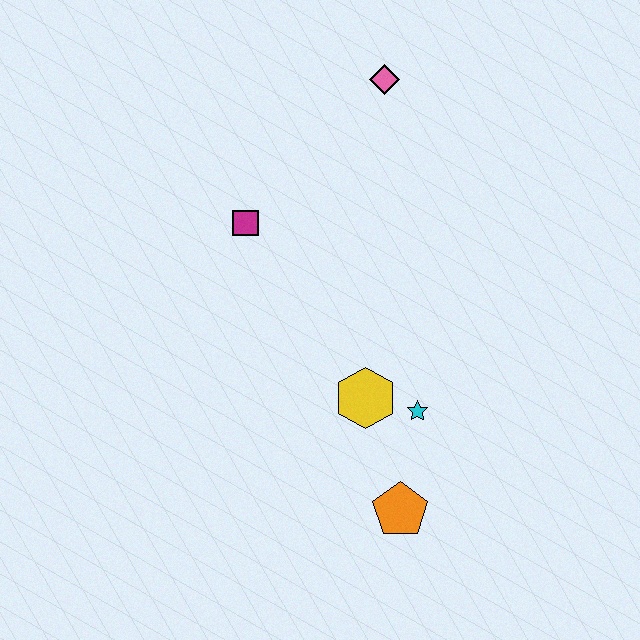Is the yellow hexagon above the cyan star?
Yes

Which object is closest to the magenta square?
The pink diamond is closest to the magenta square.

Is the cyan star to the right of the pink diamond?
Yes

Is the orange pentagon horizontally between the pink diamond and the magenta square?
No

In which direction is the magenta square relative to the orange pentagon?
The magenta square is above the orange pentagon.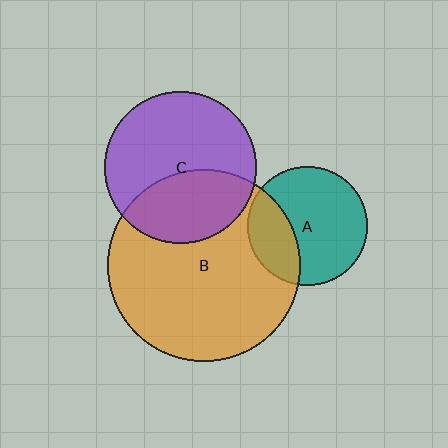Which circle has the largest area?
Circle B (orange).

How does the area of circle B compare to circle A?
Approximately 2.6 times.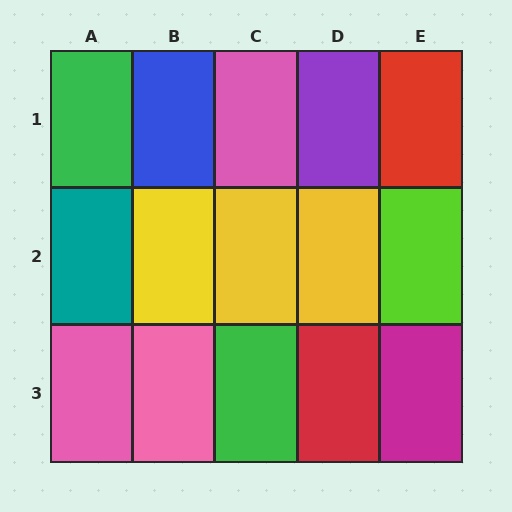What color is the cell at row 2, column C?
Yellow.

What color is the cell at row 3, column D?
Red.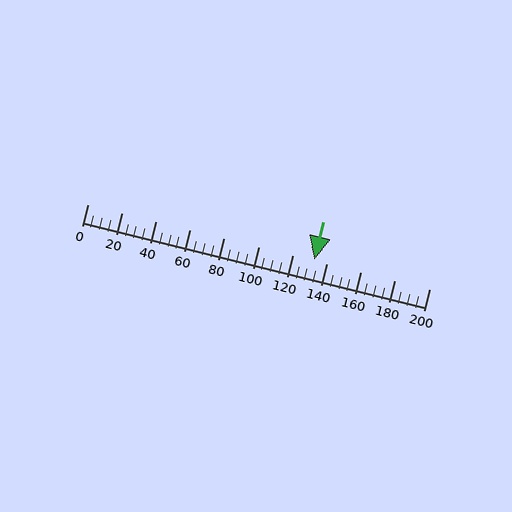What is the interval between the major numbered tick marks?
The major tick marks are spaced 20 units apart.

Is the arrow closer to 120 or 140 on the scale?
The arrow is closer to 140.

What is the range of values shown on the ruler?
The ruler shows values from 0 to 200.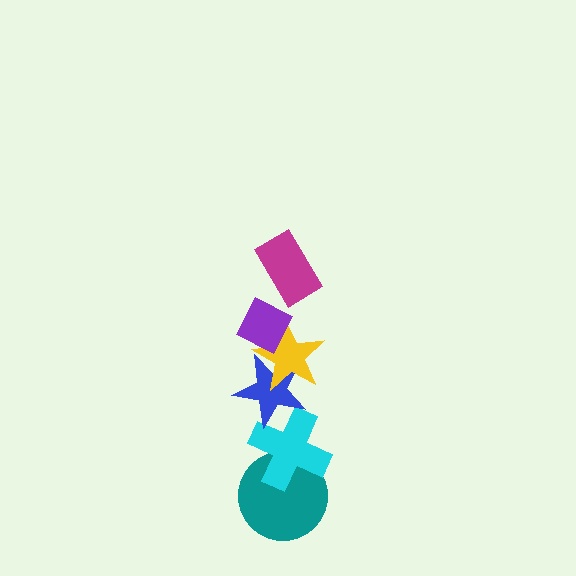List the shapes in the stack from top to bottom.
From top to bottom: the magenta rectangle, the purple diamond, the yellow star, the blue star, the cyan cross, the teal circle.